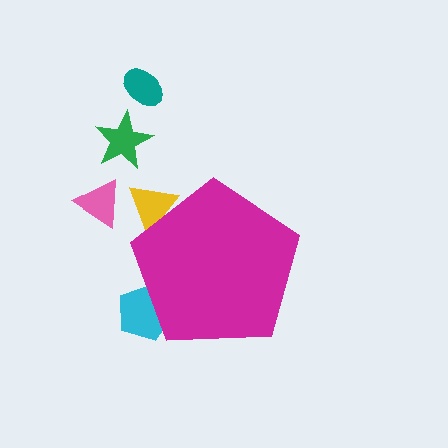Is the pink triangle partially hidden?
No, the pink triangle is fully visible.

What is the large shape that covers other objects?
A magenta pentagon.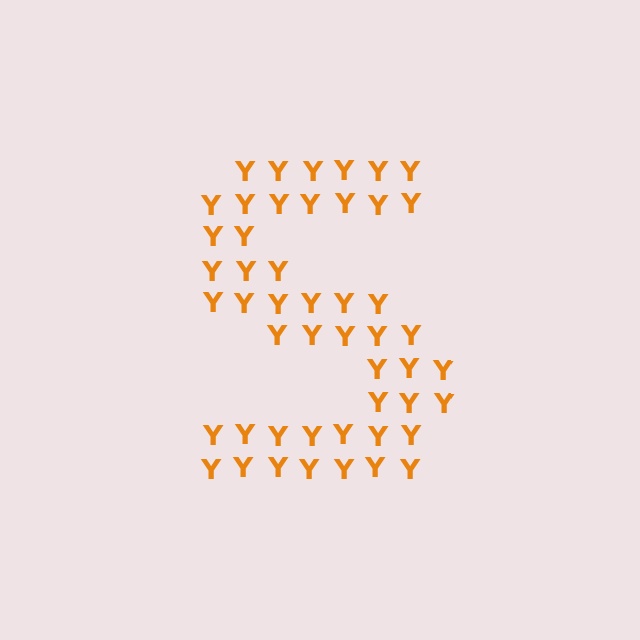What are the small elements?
The small elements are letter Y's.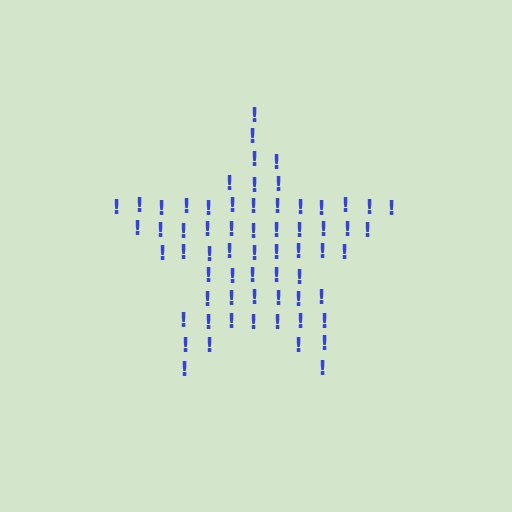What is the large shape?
The large shape is a star.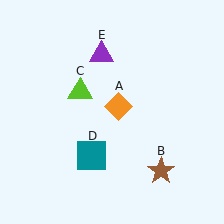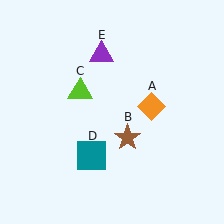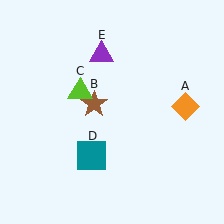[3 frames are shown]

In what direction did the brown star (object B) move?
The brown star (object B) moved up and to the left.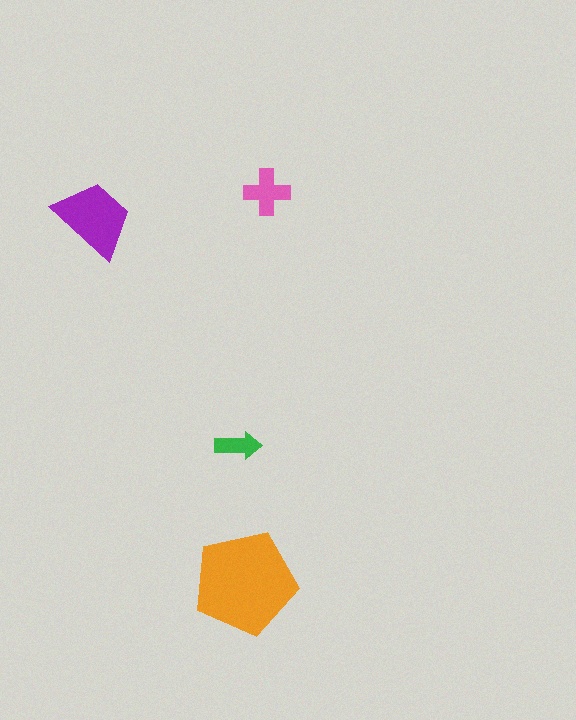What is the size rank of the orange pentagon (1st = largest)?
1st.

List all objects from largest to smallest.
The orange pentagon, the purple trapezoid, the pink cross, the green arrow.